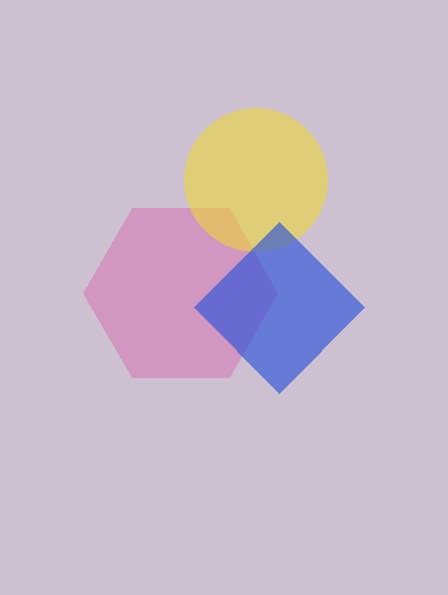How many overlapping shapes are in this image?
There are 3 overlapping shapes in the image.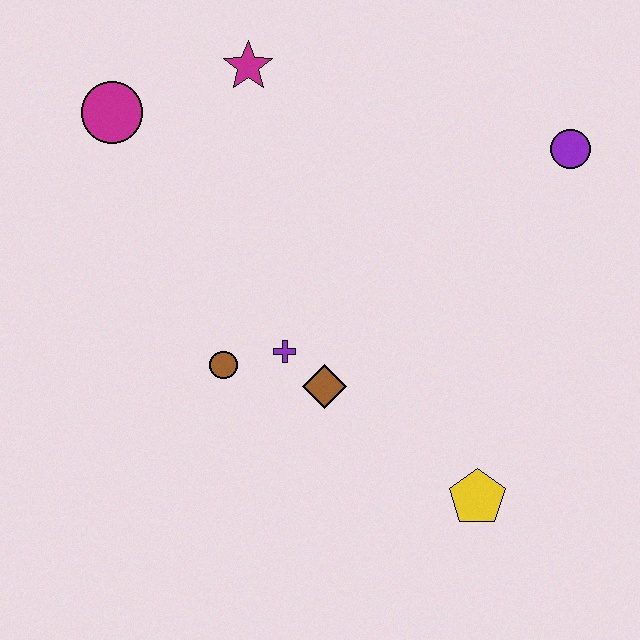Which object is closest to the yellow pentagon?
The brown diamond is closest to the yellow pentagon.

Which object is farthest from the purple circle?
The magenta circle is farthest from the purple circle.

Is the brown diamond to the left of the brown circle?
No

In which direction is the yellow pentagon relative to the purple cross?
The yellow pentagon is to the right of the purple cross.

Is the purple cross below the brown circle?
No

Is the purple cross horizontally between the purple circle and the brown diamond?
No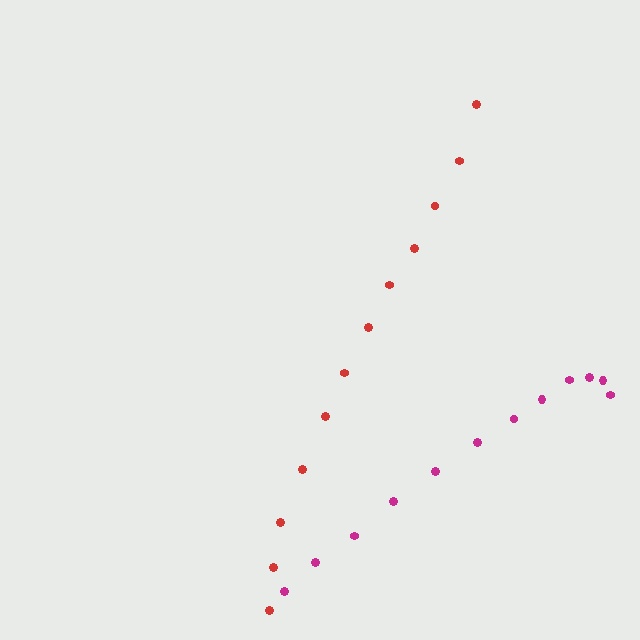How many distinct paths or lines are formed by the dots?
There are 2 distinct paths.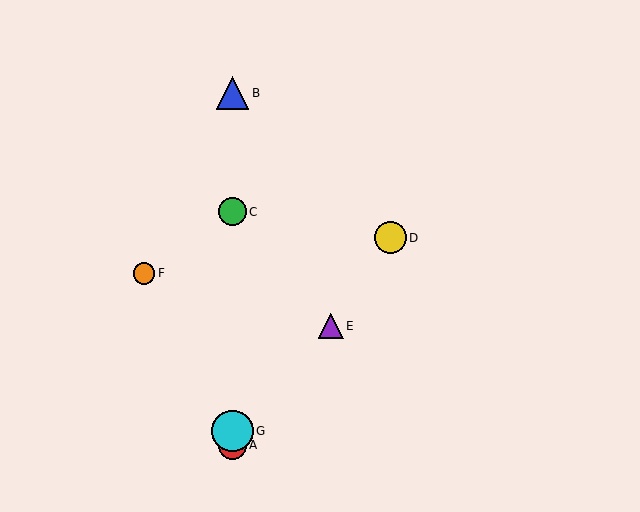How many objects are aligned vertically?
4 objects (A, B, C, G) are aligned vertically.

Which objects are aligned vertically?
Objects A, B, C, G are aligned vertically.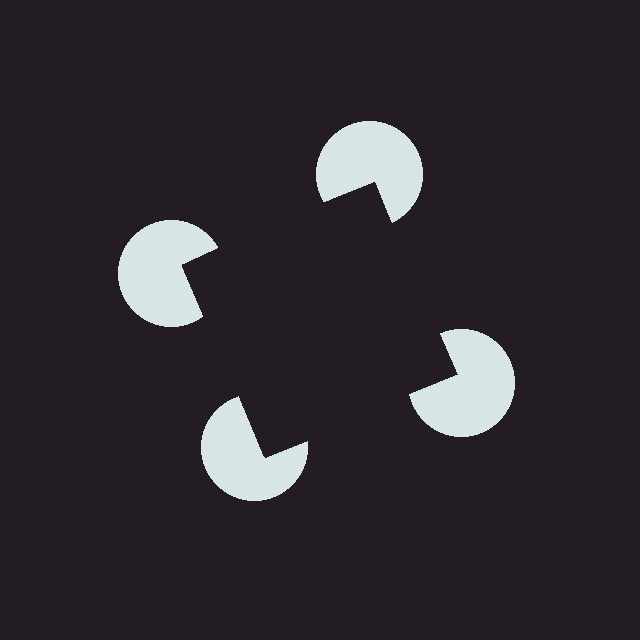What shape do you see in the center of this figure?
An illusory square — its edges are inferred from the aligned wedge cuts in the pac-man discs, not physically drawn.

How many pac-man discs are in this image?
There are 4 — one at each vertex of the illusory square.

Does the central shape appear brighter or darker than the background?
It typically appears slightly darker than the background, even though no actual brightness change is drawn.